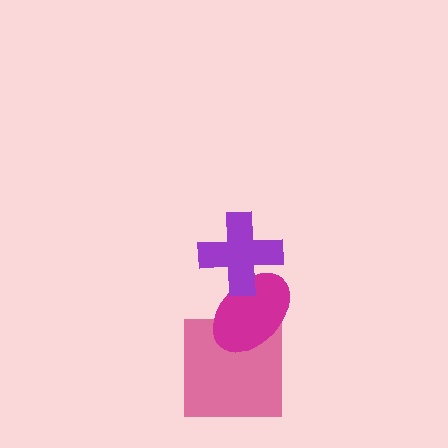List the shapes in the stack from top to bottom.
From top to bottom: the purple cross, the magenta ellipse, the pink square.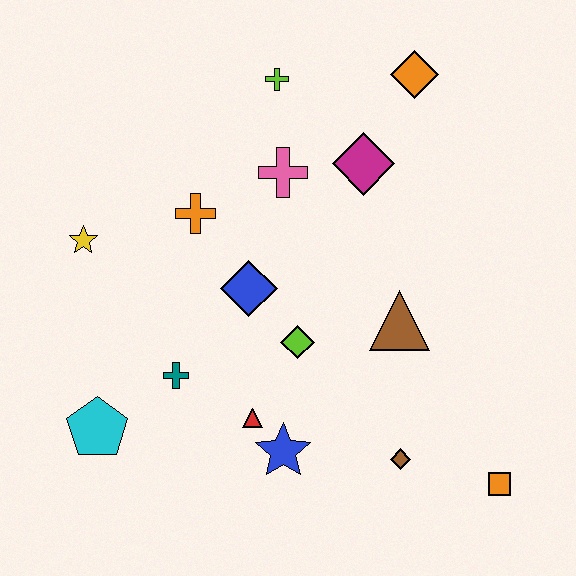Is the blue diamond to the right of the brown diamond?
No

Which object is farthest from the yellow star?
The orange square is farthest from the yellow star.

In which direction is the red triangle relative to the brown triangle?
The red triangle is to the left of the brown triangle.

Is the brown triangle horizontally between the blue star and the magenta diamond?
No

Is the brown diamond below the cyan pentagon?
Yes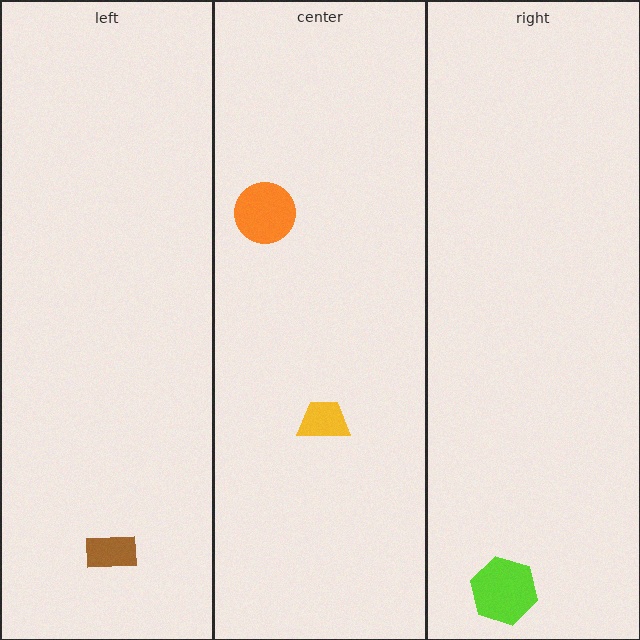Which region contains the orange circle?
The center region.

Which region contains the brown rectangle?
The left region.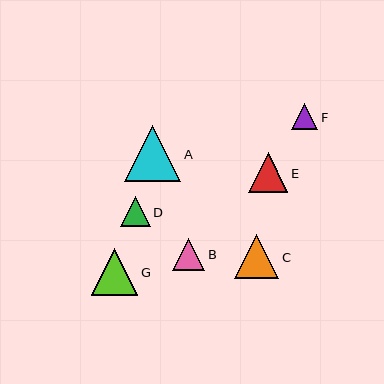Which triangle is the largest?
Triangle A is the largest with a size of approximately 56 pixels.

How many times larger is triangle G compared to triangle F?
Triangle G is approximately 1.8 times the size of triangle F.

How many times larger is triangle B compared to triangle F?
Triangle B is approximately 1.2 times the size of triangle F.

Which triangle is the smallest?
Triangle F is the smallest with a size of approximately 26 pixels.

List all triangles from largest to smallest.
From largest to smallest: A, G, C, E, B, D, F.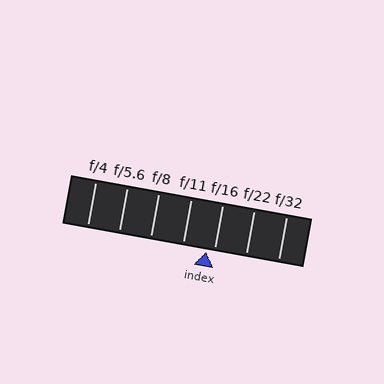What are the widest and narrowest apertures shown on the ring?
The widest aperture shown is f/4 and the narrowest is f/32.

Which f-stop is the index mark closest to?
The index mark is closest to f/16.